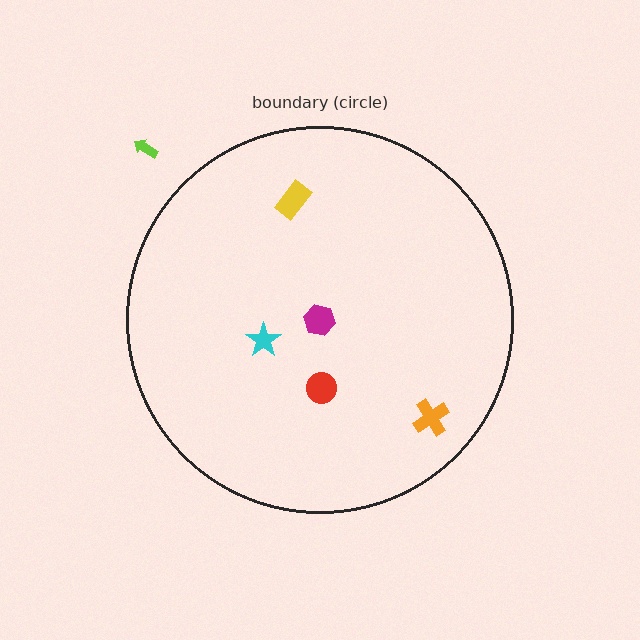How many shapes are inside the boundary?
5 inside, 1 outside.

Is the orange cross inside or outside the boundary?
Inside.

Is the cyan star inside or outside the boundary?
Inside.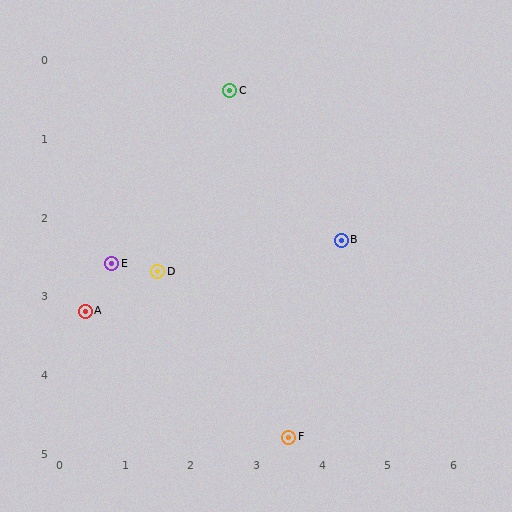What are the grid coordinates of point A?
Point A is at approximately (0.4, 3.2).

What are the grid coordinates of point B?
Point B is at approximately (4.3, 2.3).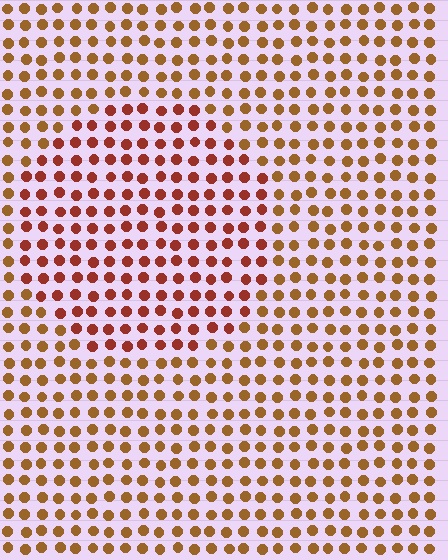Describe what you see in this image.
The image is filled with small brown elements in a uniform arrangement. A circle-shaped region is visible where the elements are tinted to a slightly different hue, forming a subtle color boundary.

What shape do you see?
I see a circle.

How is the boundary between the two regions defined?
The boundary is defined purely by a slight shift in hue (about 28 degrees). Spacing, size, and orientation are identical on both sides.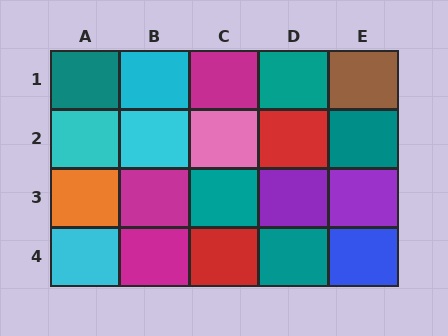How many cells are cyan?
4 cells are cyan.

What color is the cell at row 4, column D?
Teal.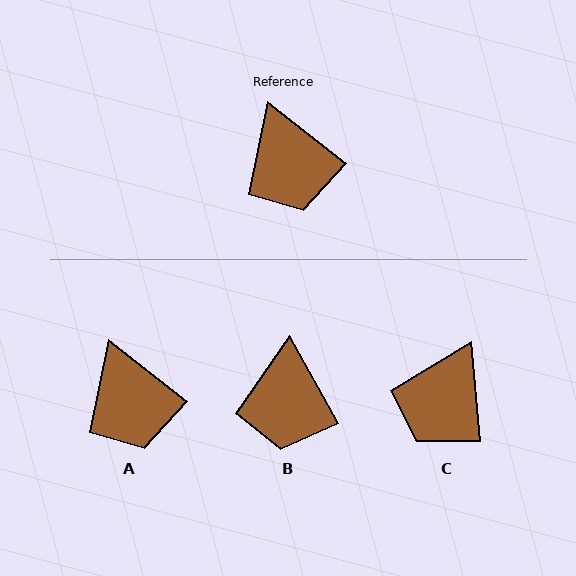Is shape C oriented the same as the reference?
No, it is off by about 47 degrees.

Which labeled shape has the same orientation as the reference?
A.